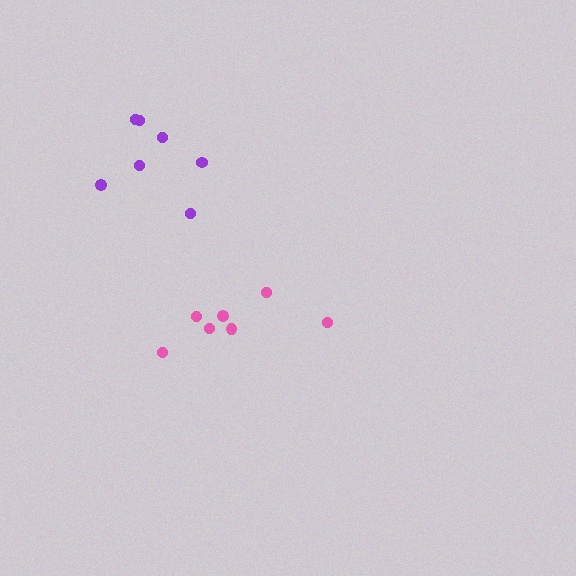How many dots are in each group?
Group 1: 7 dots, Group 2: 7 dots (14 total).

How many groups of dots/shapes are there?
There are 2 groups.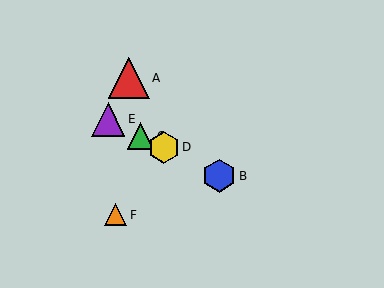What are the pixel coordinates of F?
Object F is at (116, 215).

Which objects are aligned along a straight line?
Objects B, C, D, E are aligned along a straight line.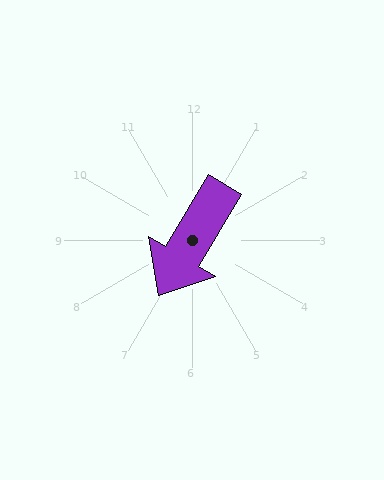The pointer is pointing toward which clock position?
Roughly 7 o'clock.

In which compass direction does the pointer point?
Southwest.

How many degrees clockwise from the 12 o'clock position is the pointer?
Approximately 211 degrees.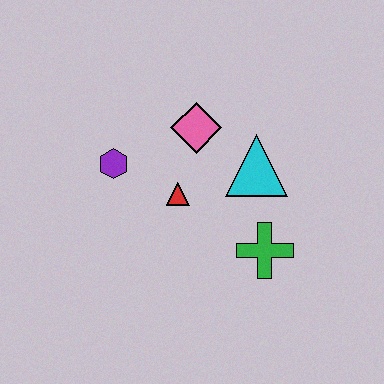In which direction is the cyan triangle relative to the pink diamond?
The cyan triangle is to the right of the pink diamond.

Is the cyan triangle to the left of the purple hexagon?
No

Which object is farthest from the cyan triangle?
The purple hexagon is farthest from the cyan triangle.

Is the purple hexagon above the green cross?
Yes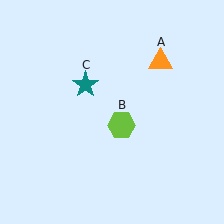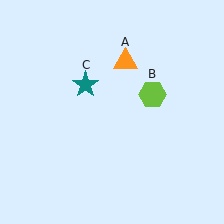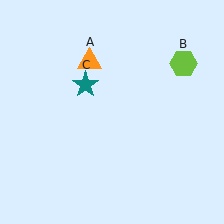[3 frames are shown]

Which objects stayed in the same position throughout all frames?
Teal star (object C) remained stationary.